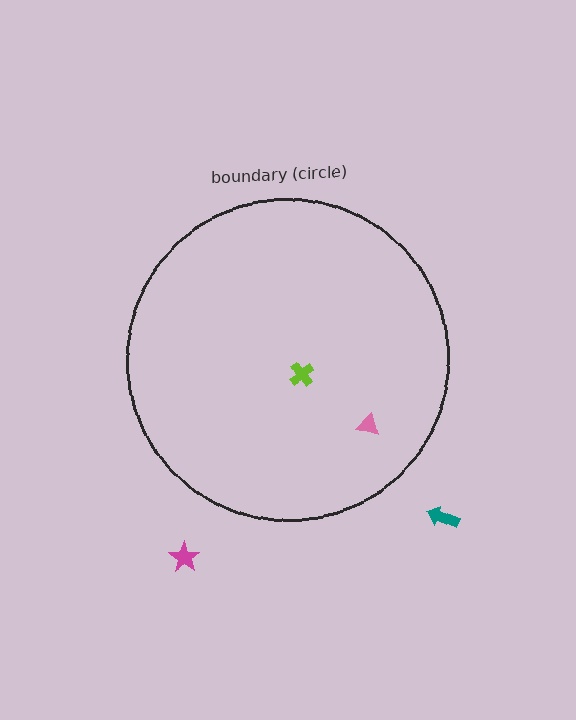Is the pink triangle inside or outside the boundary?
Inside.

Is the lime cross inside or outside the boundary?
Inside.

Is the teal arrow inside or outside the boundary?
Outside.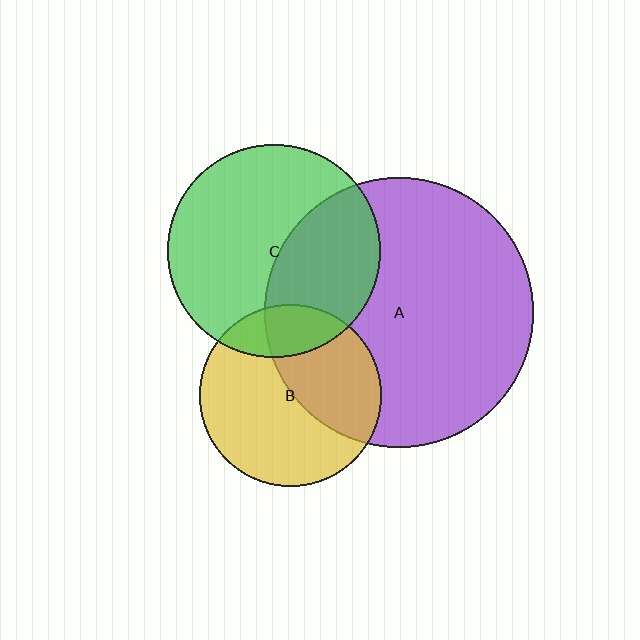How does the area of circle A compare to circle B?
Approximately 2.2 times.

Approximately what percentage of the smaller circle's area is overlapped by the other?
Approximately 40%.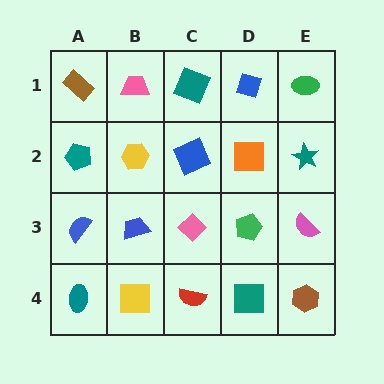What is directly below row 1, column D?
An orange square.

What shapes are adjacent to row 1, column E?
A teal star (row 2, column E), a blue diamond (row 1, column D).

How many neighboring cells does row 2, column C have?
4.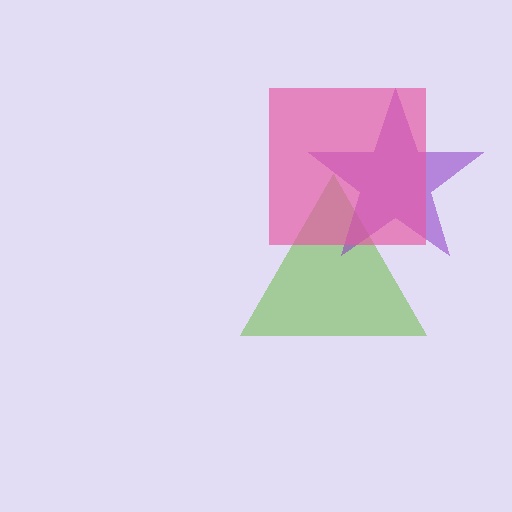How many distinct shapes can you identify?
There are 3 distinct shapes: a lime triangle, a purple star, a pink square.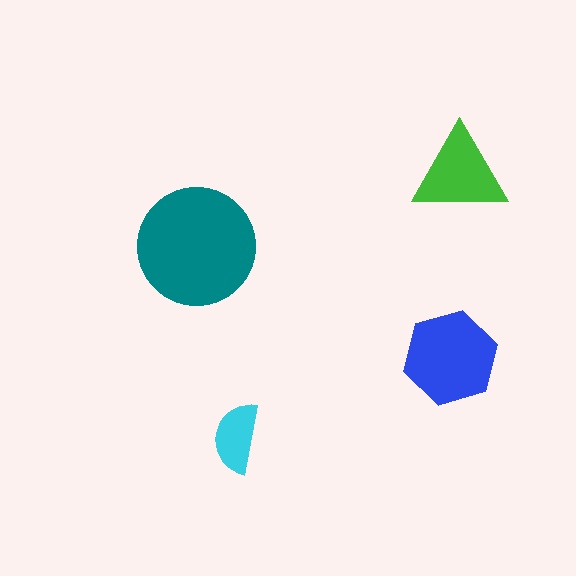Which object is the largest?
The teal circle.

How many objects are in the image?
There are 4 objects in the image.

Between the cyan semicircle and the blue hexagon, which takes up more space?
The blue hexagon.